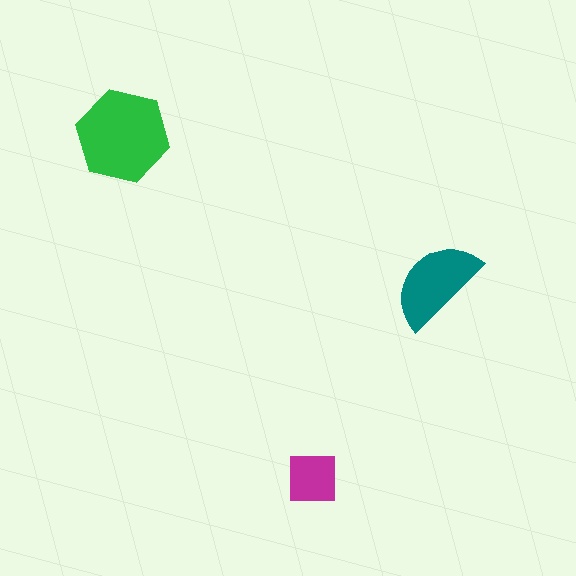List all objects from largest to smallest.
The green hexagon, the teal semicircle, the magenta square.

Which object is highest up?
The green hexagon is topmost.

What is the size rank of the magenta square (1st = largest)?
3rd.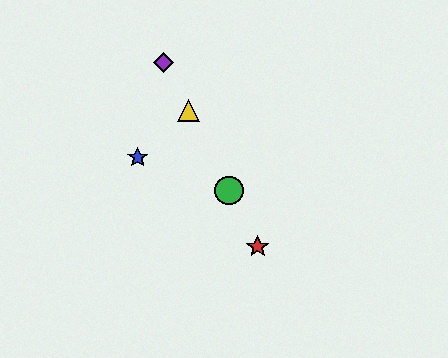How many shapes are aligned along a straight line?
4 shapes (the red star, the green circle, the yellow triangle, the purple diamond) are aligned along a straight line.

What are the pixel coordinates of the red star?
The red star is at (258, 247).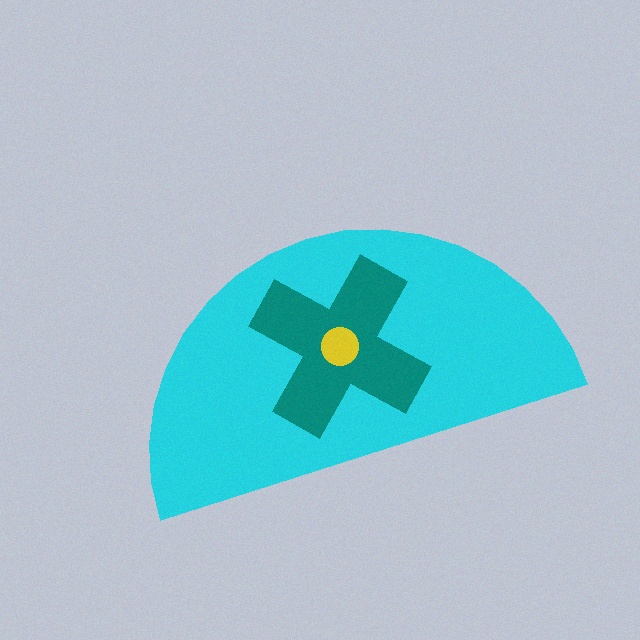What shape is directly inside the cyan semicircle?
The teal cross.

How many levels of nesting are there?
3.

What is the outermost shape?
The cyan semicircle.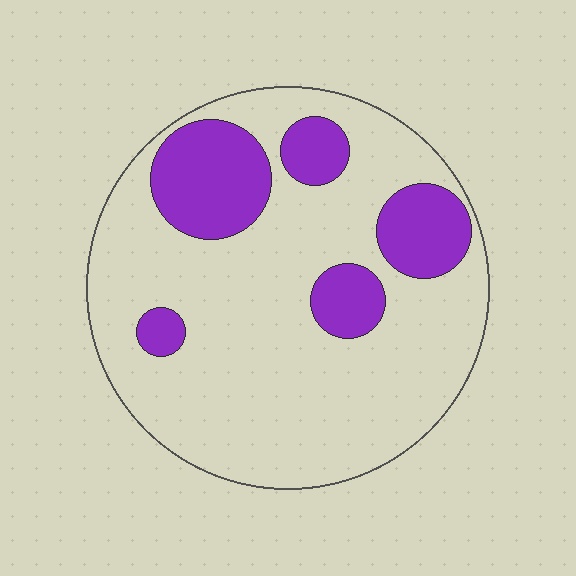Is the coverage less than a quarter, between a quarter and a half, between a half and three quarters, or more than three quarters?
Less than a quarter.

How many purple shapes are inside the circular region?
5.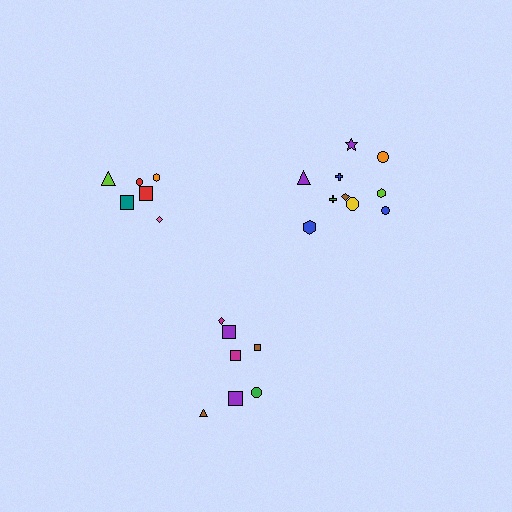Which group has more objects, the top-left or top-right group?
The top-right group.